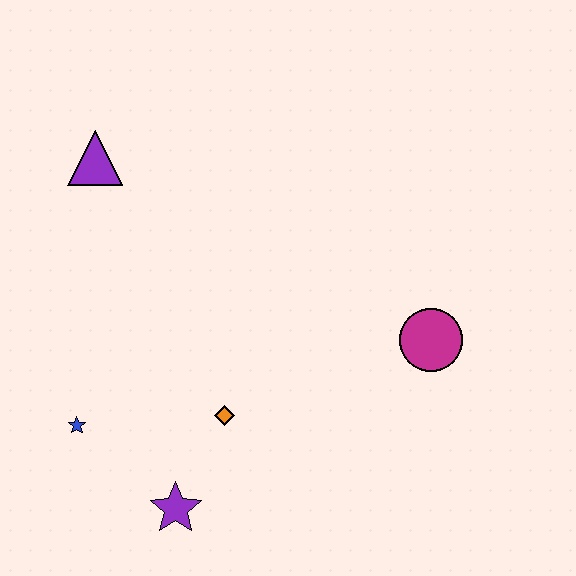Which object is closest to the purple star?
The orange diamond is closest to the purple star.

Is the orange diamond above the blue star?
Yes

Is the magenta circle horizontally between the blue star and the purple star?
No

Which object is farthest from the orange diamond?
The purple triangle is farthest from the orange diamond.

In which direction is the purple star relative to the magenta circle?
The purple star is to the left of the magenta circle.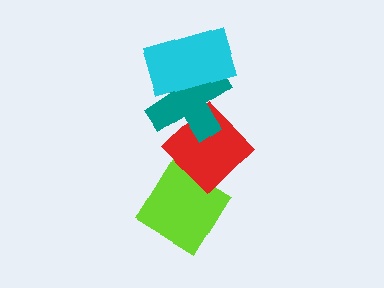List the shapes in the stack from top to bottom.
From top to bottom: the cyan rectangle, the teal cross, the red diamond, the lime diamond.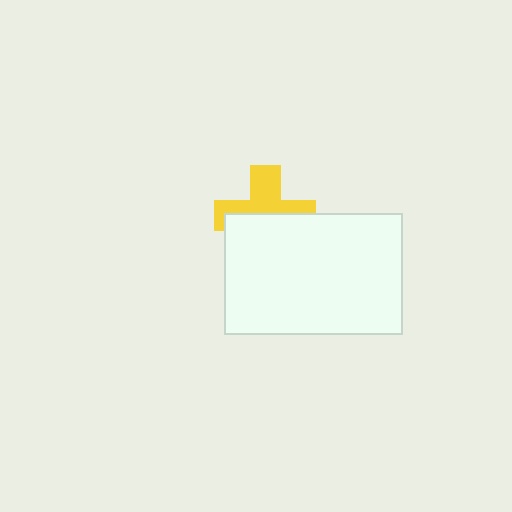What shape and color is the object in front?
The object in front is a white rectangle.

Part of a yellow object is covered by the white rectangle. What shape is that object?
It is a cross.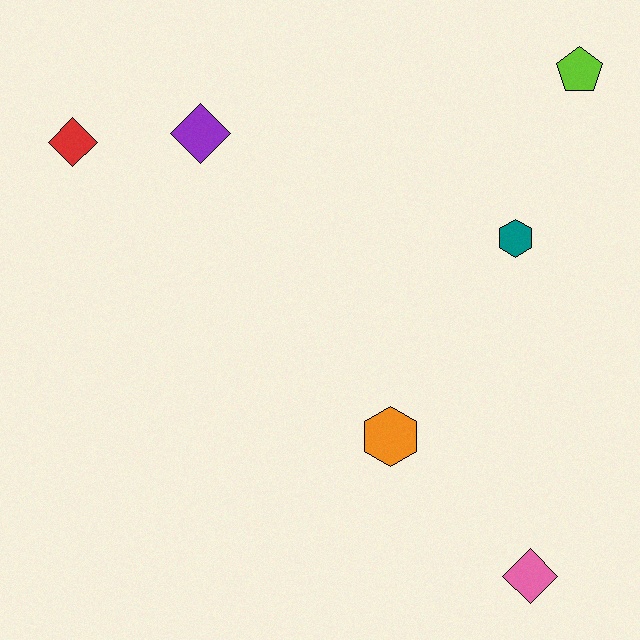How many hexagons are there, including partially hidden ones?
There are 2 hexagons.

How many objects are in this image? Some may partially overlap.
There are 6 objects.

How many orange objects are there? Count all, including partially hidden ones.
There is 1 orange object.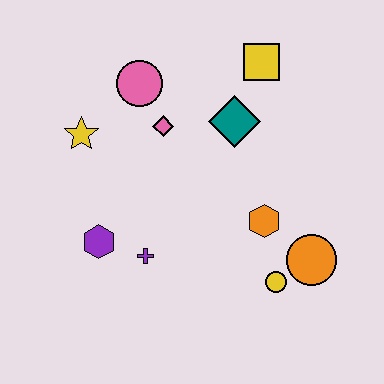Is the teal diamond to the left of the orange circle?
Yes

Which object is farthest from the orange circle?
The yellow star is farthest from the orange circle.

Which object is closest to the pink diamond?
The pink circle is closest to the pink diamond.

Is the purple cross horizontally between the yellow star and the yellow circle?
Yes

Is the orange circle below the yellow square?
Yes